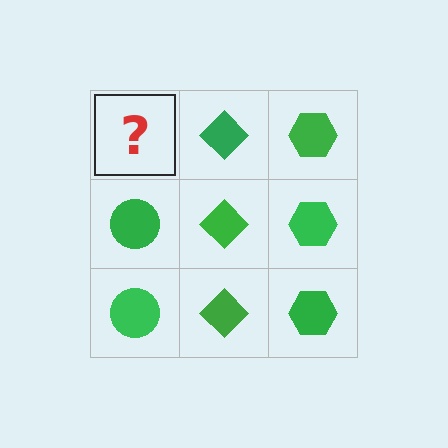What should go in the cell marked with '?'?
The missing cell should contain a green circle.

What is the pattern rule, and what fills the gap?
The rule is that each column has a consistent shape. The gap should be filled with a green circle.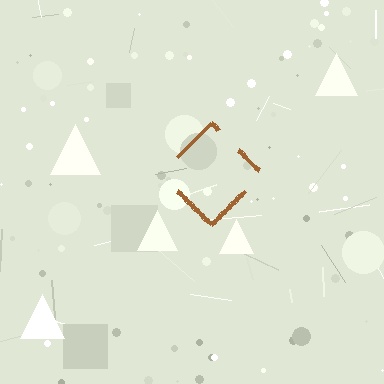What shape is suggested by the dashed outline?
The dashed outline suggests a diamond.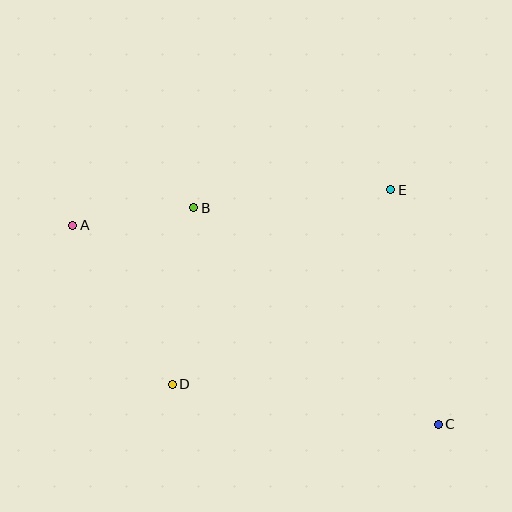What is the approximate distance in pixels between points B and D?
The distance between B and D is approximately 178 pixels.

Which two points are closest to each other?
Points A and B are closest to each other.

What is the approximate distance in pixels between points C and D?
The distance between C and D is approximately 269 pixels.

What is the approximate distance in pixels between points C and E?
The distance between C and E is approximately 239 pixels.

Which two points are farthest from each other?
Points A and C are farthest from each other.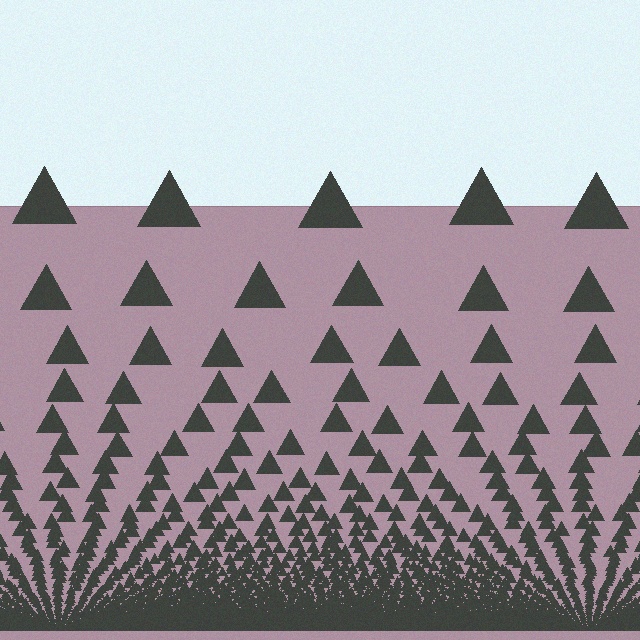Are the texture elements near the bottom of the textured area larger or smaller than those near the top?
Smaller. The gradient is inverted — elements near the bottom are smaller and denser.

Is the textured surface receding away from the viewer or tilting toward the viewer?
The surface appears to tilt toward the viewer. Texture elements get larger and sparser toward the top.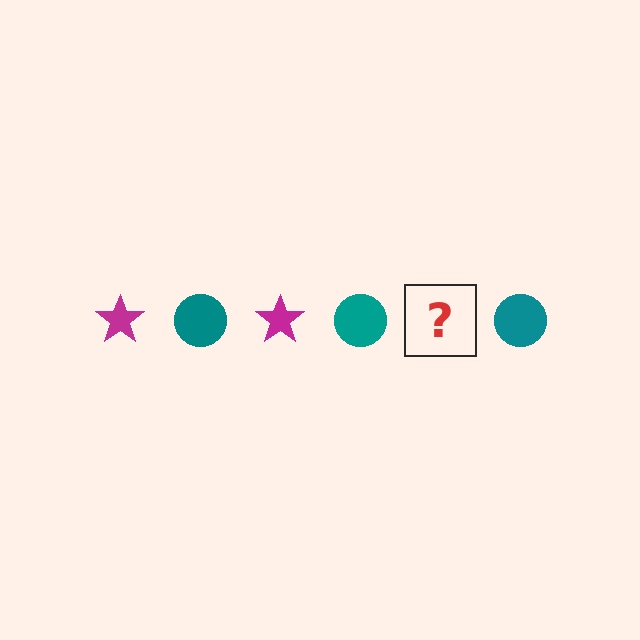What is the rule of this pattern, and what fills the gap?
The rule is that the pattern alternates between magenta star and teal circle. The gap should be filled with a magenta star.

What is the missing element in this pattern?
The missing element is a magenta star.